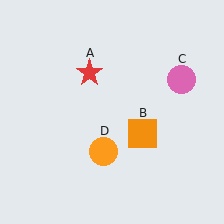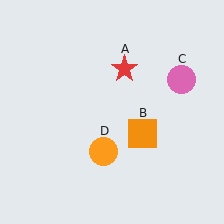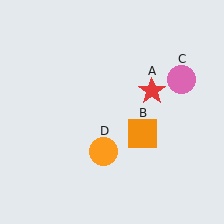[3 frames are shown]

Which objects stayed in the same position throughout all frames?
Orange square (object B) and pink circle (object C) and orange circle (object D) remained stationary.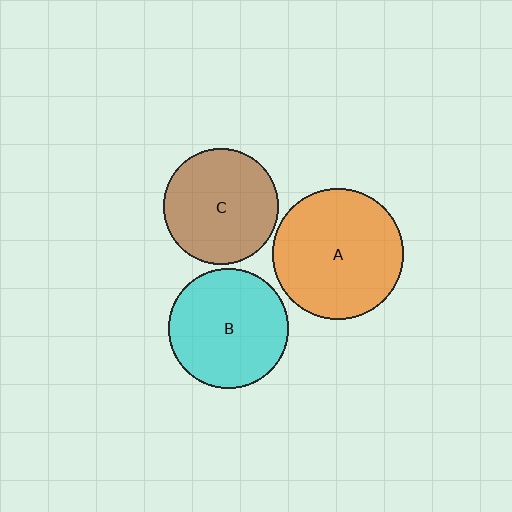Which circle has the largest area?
Circle A (orange).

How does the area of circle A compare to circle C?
Approximately 1.3 times.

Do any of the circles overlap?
No, none of the circles overlap.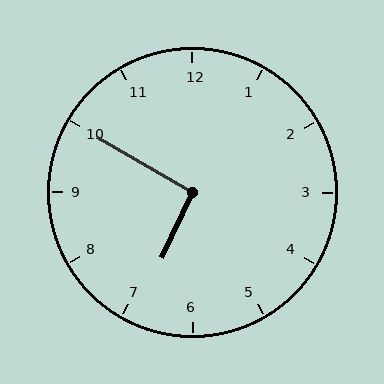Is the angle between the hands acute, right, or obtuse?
It is right.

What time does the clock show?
6:50.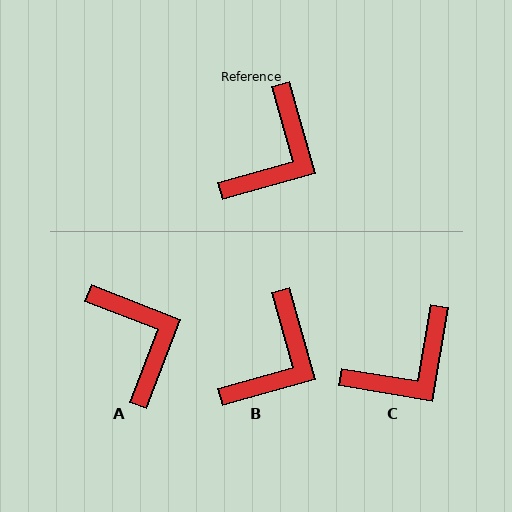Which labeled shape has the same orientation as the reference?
B.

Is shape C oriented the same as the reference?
No, it is off by about 25 degrees.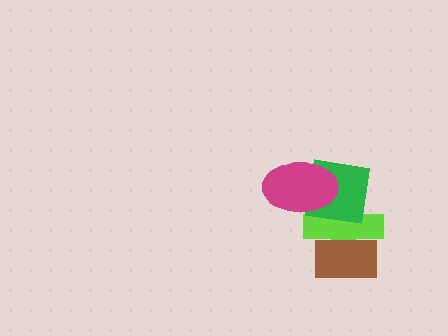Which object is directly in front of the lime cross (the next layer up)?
The brown rectangle is directly in front of the lime cross.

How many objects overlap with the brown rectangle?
1 object overlaps with the brown rectangle.